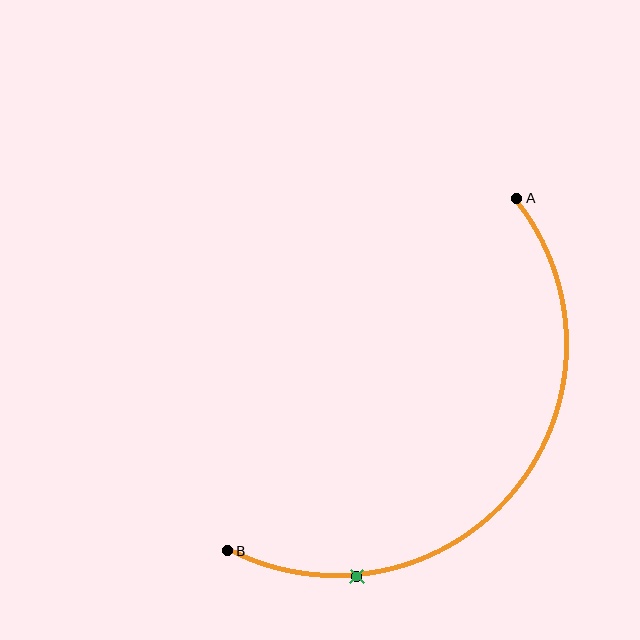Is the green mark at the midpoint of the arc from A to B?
No. The green mark lies on the arc but is closer to endpoint B. The arc midpoint would be at the point on the curve equidistant along the arc from both A and B.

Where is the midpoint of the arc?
The arc midpoint is the point on the curve farthest from the straight line joining A and B. It sits below and to the right of that line.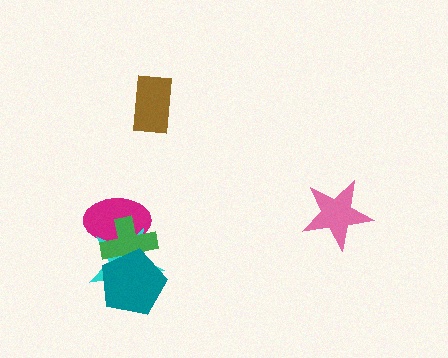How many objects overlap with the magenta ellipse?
2 objects overlap with the magenta ellipse.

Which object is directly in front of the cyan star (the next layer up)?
The green cross is directly in front of the cyan star.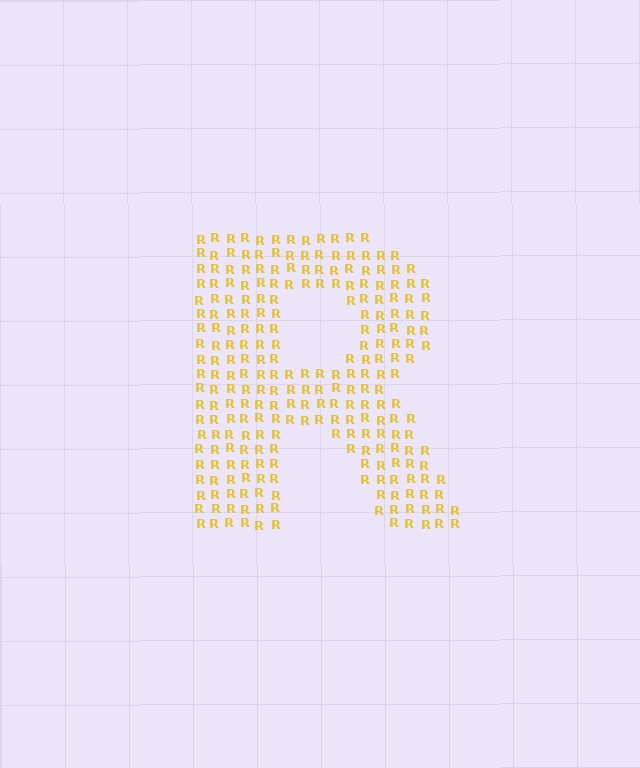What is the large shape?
The large shape is the letter R.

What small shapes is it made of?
It is made of small letter R's.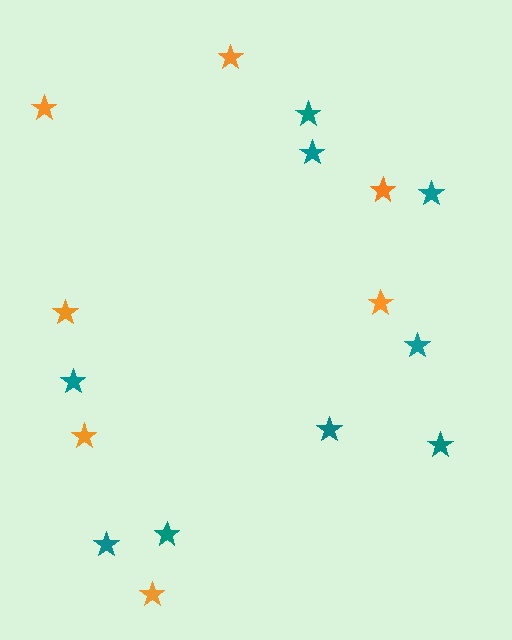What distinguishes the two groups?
There are 2 groups: one group of orange stars (7) and one group of teal stars (9).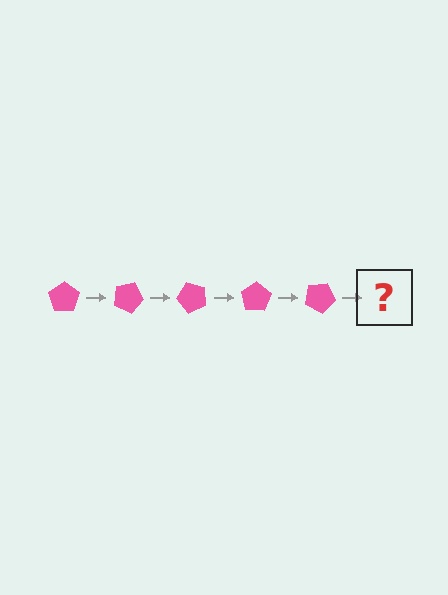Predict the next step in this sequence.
The next step is a pink pentagon rotated 125 degrees.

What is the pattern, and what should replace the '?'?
The pattern is that the pentagon rotates 25 degrees each step. The '?' should be a pink pentagon rotated 125 degrees.